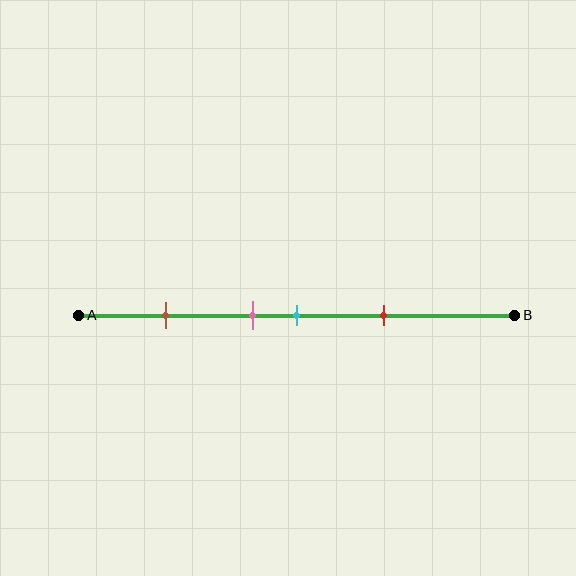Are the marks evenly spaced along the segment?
No, the marks are not evenly spaced.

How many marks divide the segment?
There are 4 marks dividing the segment.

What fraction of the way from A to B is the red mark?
The red mark is approximately 70% (0.7) of the way from A to B.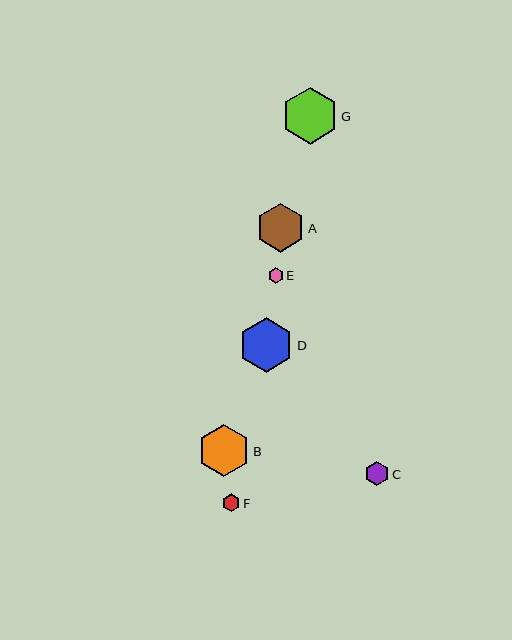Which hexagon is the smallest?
Hexagon E is the smallest with a size of approximately 15 pixels.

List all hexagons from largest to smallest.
From largest to smallest: G, D, B, A, C, F, E.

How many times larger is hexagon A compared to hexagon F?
Hexagon A is approximately 2.7 times the size of hexagon F.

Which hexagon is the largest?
Hexagon G is the largest with a size of approximately 57 pixels.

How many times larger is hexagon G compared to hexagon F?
Hexagon G is approximately 3.2 times the size of hexagon F.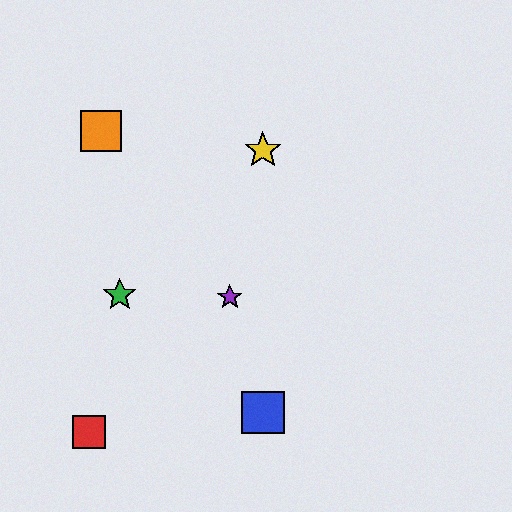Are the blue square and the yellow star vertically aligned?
Yes, both are at x≈263.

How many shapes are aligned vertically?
2 shapes (the blue square, the yellow star) are aligned vertically.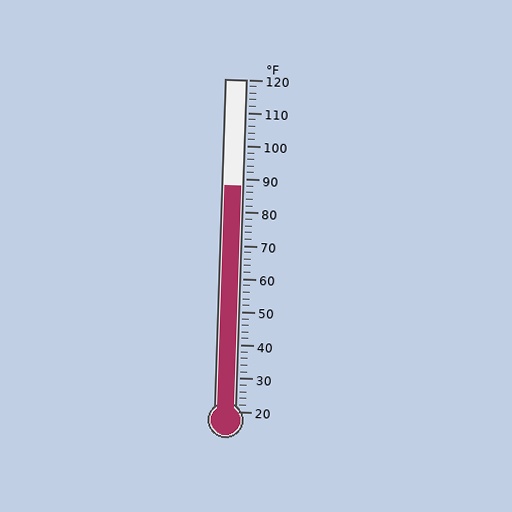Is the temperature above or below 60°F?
The temperature is above 60°F.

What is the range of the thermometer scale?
The thermometer scale ranges from 20°F to 120°F.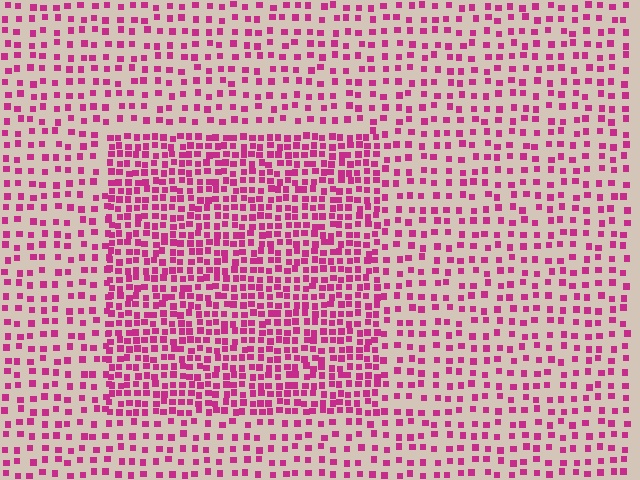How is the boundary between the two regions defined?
The boundary is defined by a change in element density (approximately 2.0x ratio). All elements are the same color, size, and shape.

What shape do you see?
I see a rectangle.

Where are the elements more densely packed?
The elements are more densely packed inside the rectangle boundary.